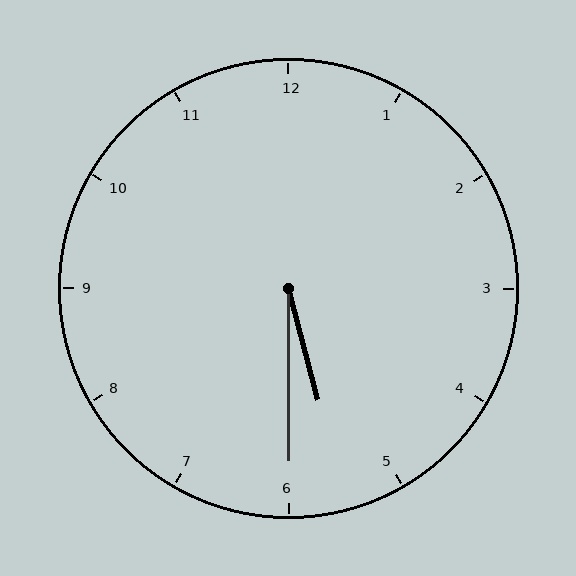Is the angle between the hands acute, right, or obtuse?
It is acute.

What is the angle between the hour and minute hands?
Approximately 15 degrees.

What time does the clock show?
5:30.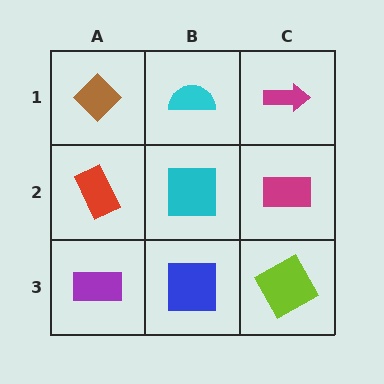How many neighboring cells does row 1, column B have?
3.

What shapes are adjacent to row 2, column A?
A brown diamond (row 1, column A), a purple rectangle (row 3, column A), a cyan square (row 2, column B).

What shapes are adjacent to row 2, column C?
A magenta arrow (row 1, column C), a lime square (row 3, column C), a cyan square (row 2, column B).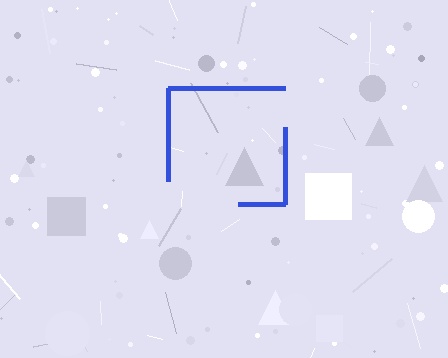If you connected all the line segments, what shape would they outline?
They would outline a square.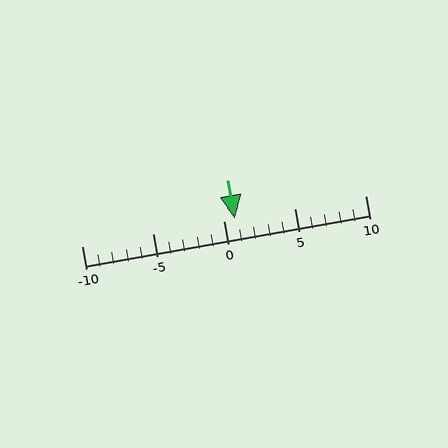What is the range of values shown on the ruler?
The ruler shows values from -10 to 10.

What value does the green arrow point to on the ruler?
The green arrow points to approximately 1.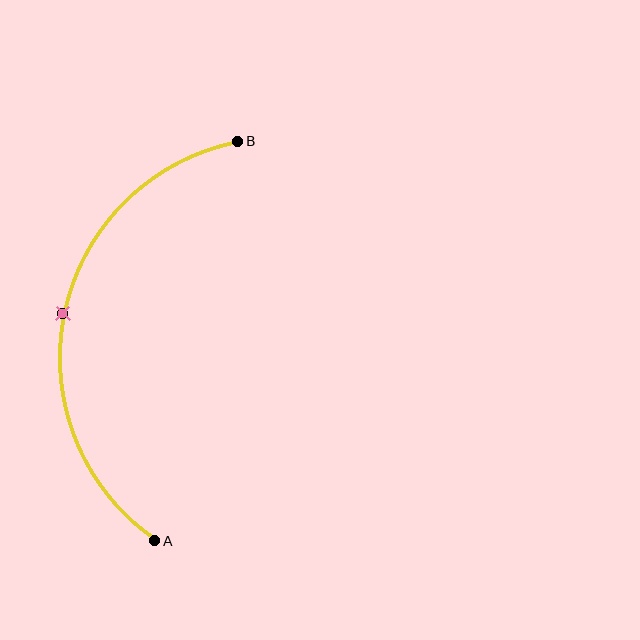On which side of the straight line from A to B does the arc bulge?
The arc bulges to the left of the straight line connecting A and B.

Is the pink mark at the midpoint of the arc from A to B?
Yes. The pink mark lies on the arc at equal arc-length from both A and B — it is the arc midpoint.